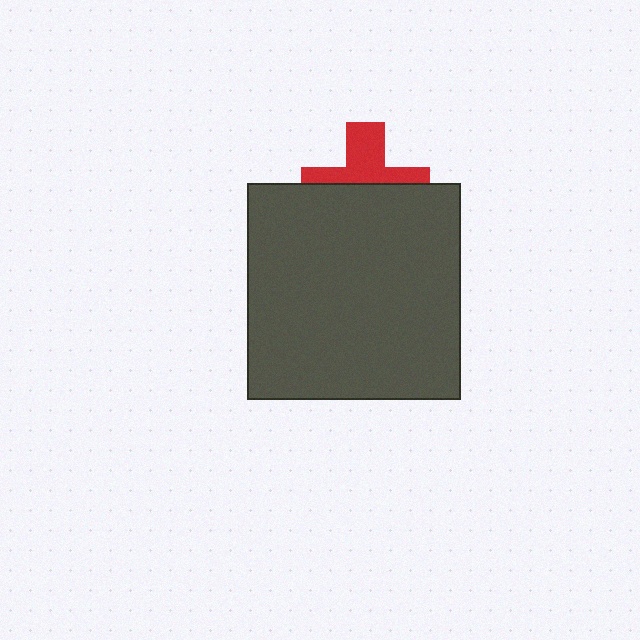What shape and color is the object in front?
The object in front is a dark gray rectangle.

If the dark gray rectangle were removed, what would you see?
You would see the complete red cross.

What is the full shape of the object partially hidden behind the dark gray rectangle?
The partially hidden object is a red cross.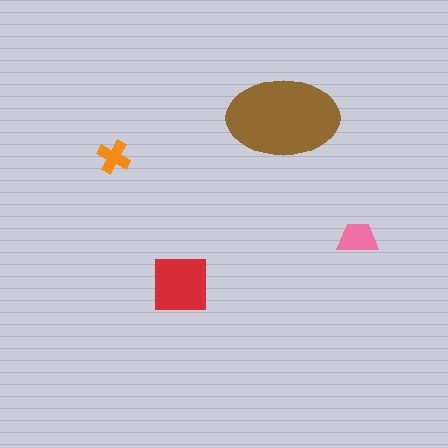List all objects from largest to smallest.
The brown ellipse, the red square, the pink trapezoid, the orange cross.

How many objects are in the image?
There are 4 objects in the image.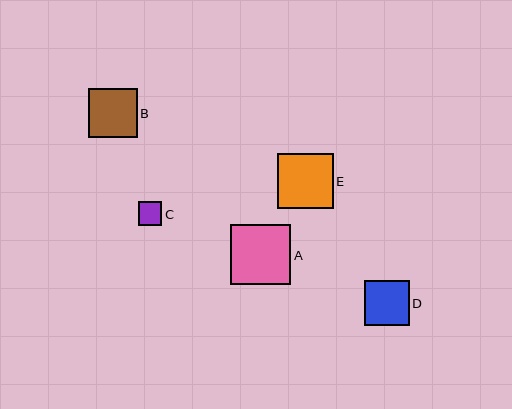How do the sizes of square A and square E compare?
Square A and square E are approximately the same size.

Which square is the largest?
Square A is the largest with a size of approximately 60 pixels.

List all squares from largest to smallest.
From largest to smallest: A, E, B, D, C.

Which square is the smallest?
Square C is the smallest with a size of approximately 24 pixels.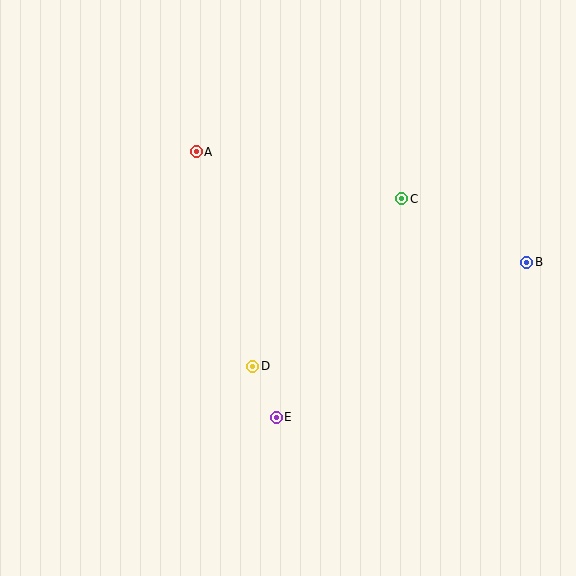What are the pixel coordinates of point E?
Point E is at (276, 417).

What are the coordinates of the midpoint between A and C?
The midpoint between A and C is at (299, 175).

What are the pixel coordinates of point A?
Point A is at (196, 152).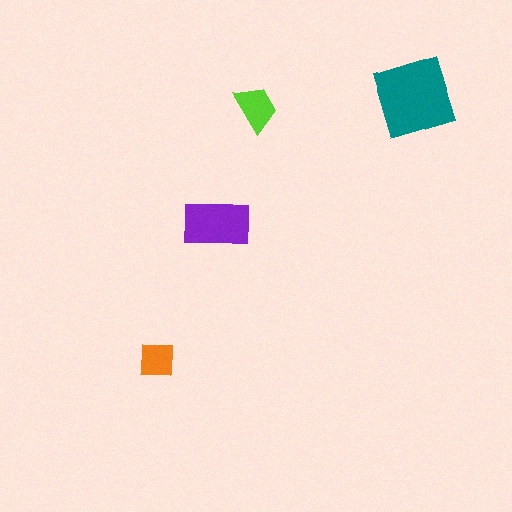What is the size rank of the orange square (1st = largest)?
4th.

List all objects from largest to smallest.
The teal diamond, the purple rectangle, the lime trapezoid, the orange square.